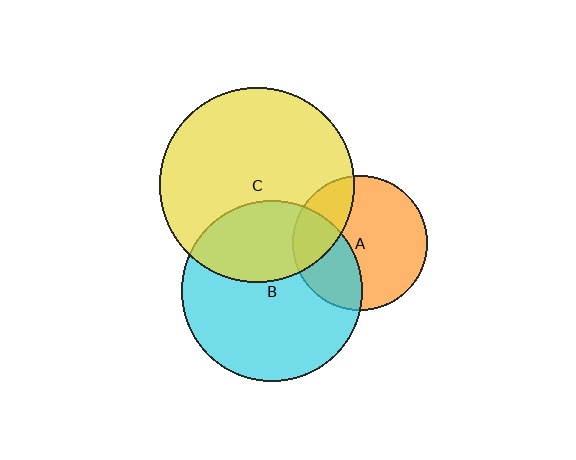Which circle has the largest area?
Circle C (yellow).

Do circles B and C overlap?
Yes.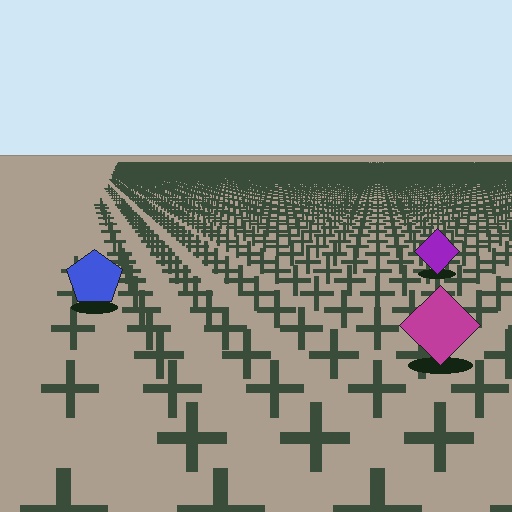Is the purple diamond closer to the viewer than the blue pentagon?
No. The blue pentagon is closer — you can tell from the texture gradient: the ground texture is coarser near it.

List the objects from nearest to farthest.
From nearest to farthest: the magenta diamond, the blue pentagon, the purple diamond.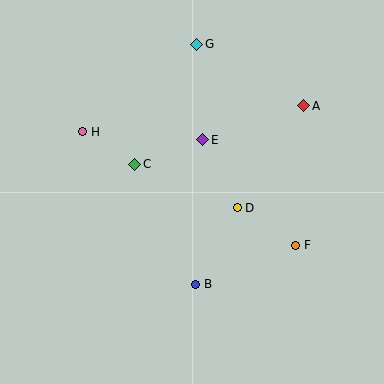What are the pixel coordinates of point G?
Point G is at (197, 44).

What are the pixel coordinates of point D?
Point D is at (237, 208).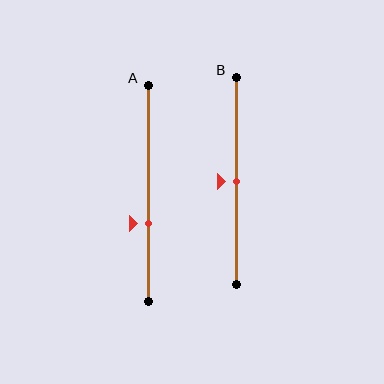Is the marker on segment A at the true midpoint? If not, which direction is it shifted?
No, the marker on segment A is shifted downward by about 14% of the segment length.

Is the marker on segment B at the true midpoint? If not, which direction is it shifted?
Yes, the marker on segment B is at the true midpoint.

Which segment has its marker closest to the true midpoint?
Segment B has its marker closest to the true midpoint.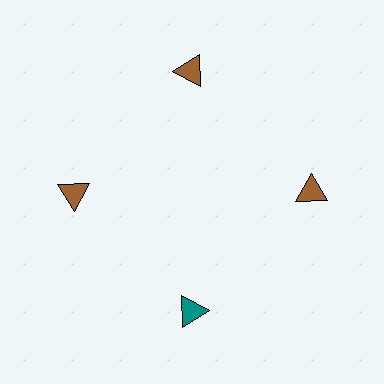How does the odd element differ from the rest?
It has a different color: teal instead of brown.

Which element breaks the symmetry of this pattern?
The teal triangle at roughly the 6 o'clock position breaks the symmetry. All other shapes are brown triangles.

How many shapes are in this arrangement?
There are 4 shapes arranged in a ring pattern.